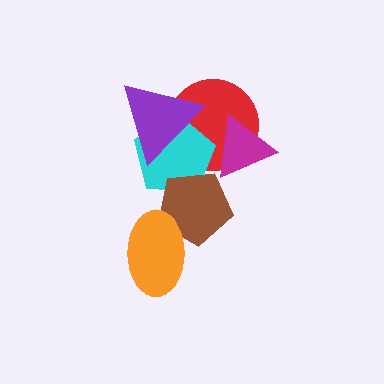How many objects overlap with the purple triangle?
2 objects overlap with the purple triangle.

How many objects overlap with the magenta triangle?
2 objects overlap with the magenta triangle.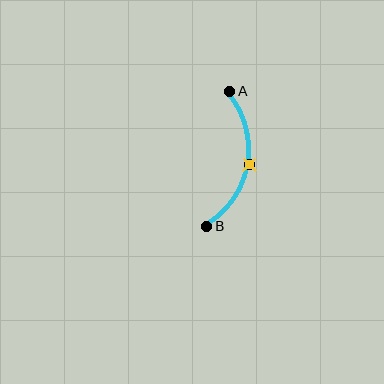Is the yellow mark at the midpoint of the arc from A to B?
Yes. The yellow mark lies on the arc at equal arc-length from both A and B — it is the arc midpoint.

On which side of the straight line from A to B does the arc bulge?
The arc bulges to the right of the straight line connecting A and B.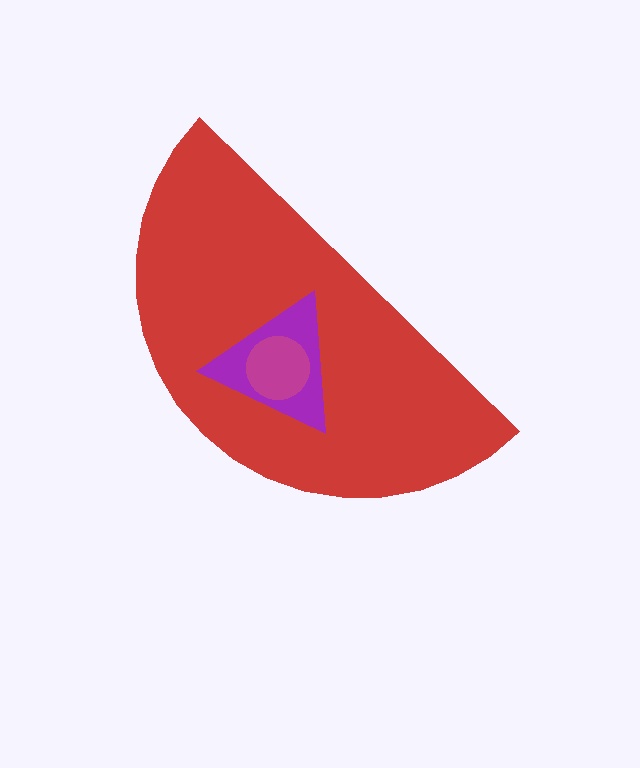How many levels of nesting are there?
3.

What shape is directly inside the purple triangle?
The magenta circle.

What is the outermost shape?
The red semicircle.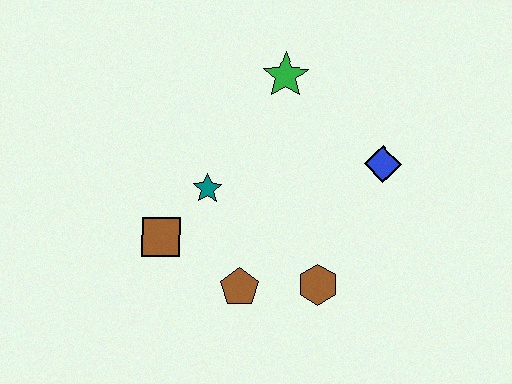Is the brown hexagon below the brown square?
Yes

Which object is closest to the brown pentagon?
The brown hexagon is closest to the brown pentagon.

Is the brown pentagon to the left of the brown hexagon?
Yes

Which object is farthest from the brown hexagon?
The green star is farthest from the brown hexagon.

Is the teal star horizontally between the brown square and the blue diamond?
Yes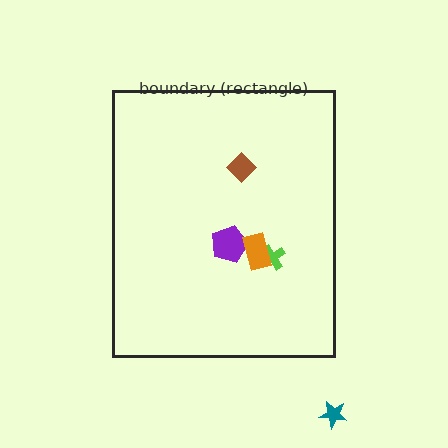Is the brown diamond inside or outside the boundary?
Inside.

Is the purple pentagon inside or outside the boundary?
Inside.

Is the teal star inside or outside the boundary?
Outside.